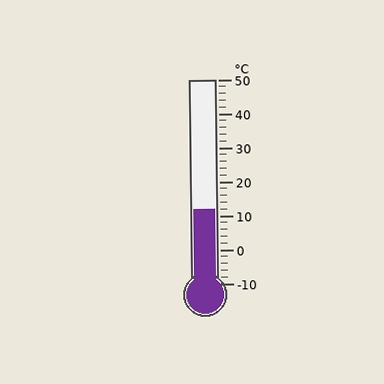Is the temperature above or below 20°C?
The temperature is below 20°C.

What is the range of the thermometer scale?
The thermometer scale ranges from -10°C to 50°C.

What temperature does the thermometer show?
The thermometer shows approximately 12°C.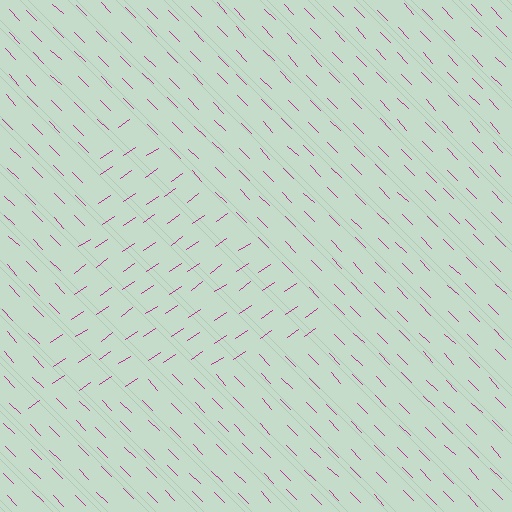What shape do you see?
I see a triangle.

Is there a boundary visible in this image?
Yes, there is a texture boundary formed by a change in line orientation.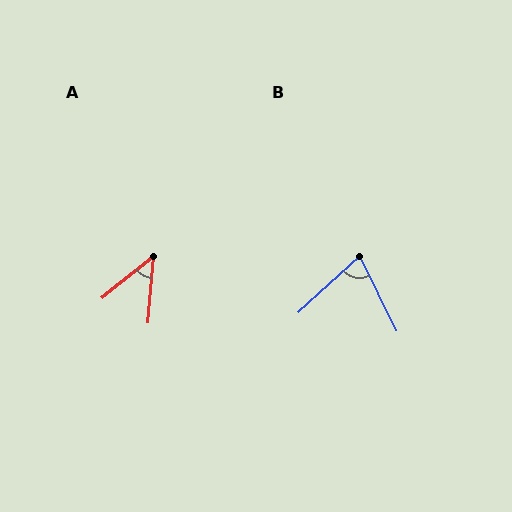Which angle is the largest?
B, at approximately 73 degrees.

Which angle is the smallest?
A, at approximately 46 degrees.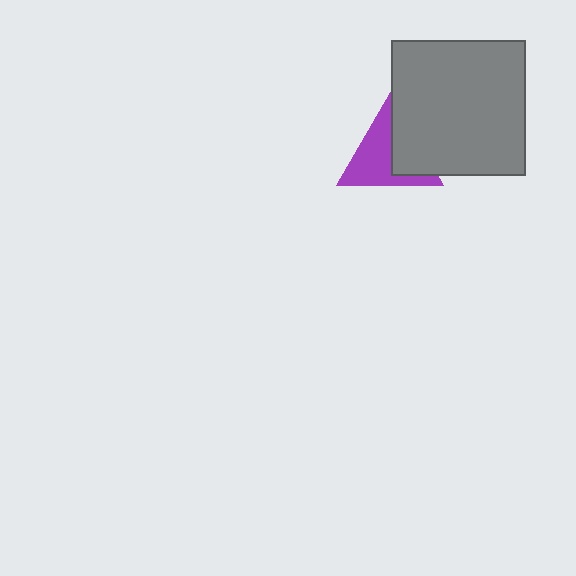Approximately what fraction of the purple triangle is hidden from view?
Roughly 38% of the purple triangle is hidden behind the gray square.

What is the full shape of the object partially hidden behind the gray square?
The partially hidden object is a purple triangle.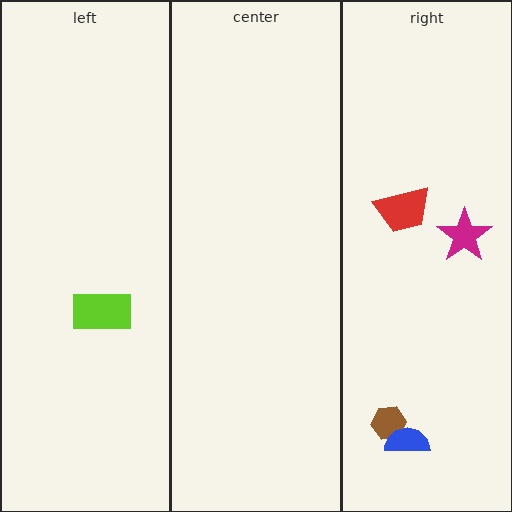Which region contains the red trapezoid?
The right region.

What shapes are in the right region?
The magenta star, the brown hexagon, the blue semicircle, the red trapezoid.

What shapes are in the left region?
The lime rectangle.